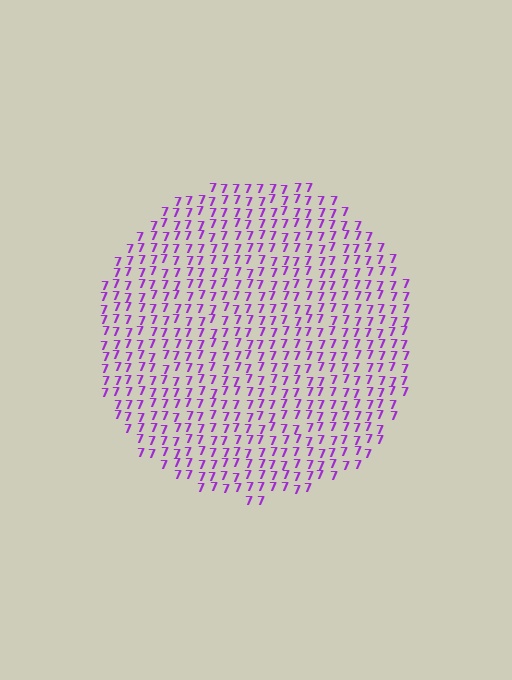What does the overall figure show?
The overall figure shows a circle.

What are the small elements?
The small elements are digit 7's.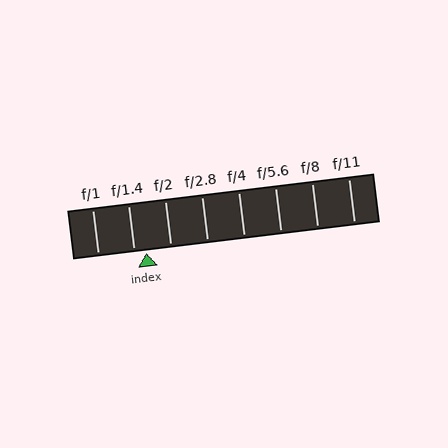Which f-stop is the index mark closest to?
The index mark is closest to f/1.4.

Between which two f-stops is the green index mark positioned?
The index mark is between f/1.4 and f/2.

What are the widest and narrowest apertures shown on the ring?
The widest aperture shown is f/1 and the narrowest is f/11.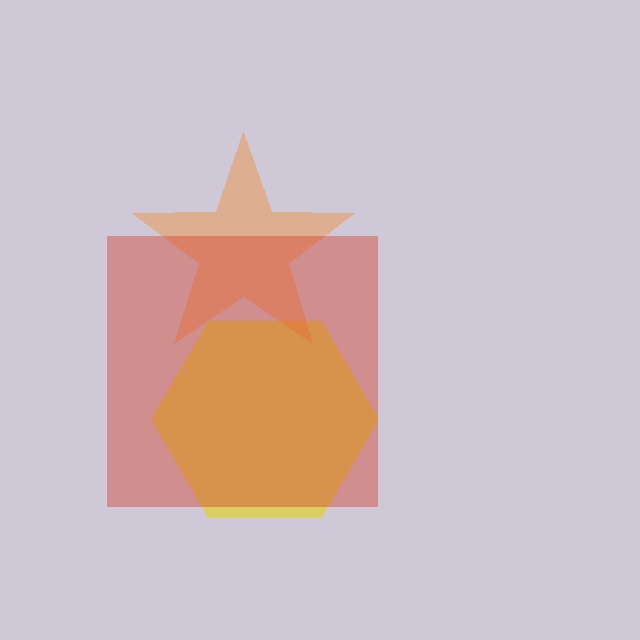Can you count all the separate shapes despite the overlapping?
Yes, there are 3 separate shapes.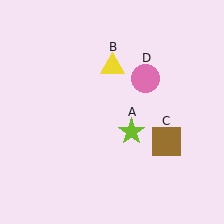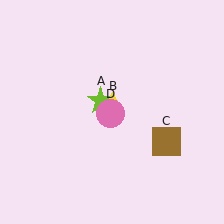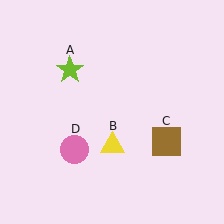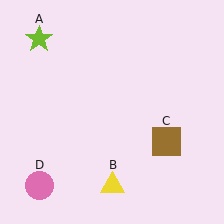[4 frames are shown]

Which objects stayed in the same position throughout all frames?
Brown square (object C) remained stationary.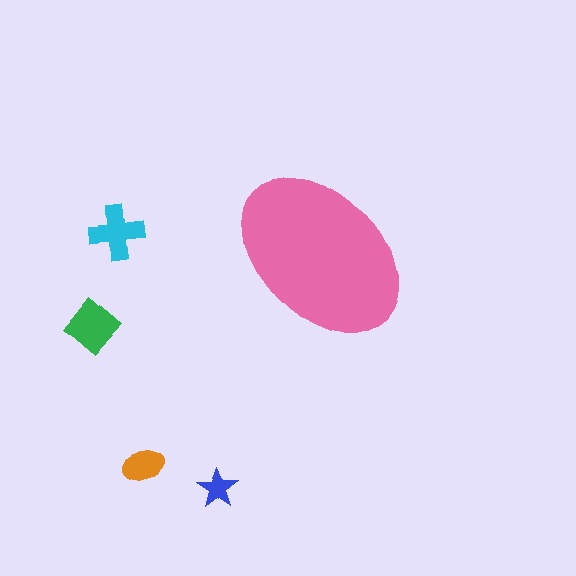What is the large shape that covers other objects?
A pink ellipse.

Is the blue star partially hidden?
No, the blue star is fully visible.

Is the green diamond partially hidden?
No, the green diamond is fully visible.